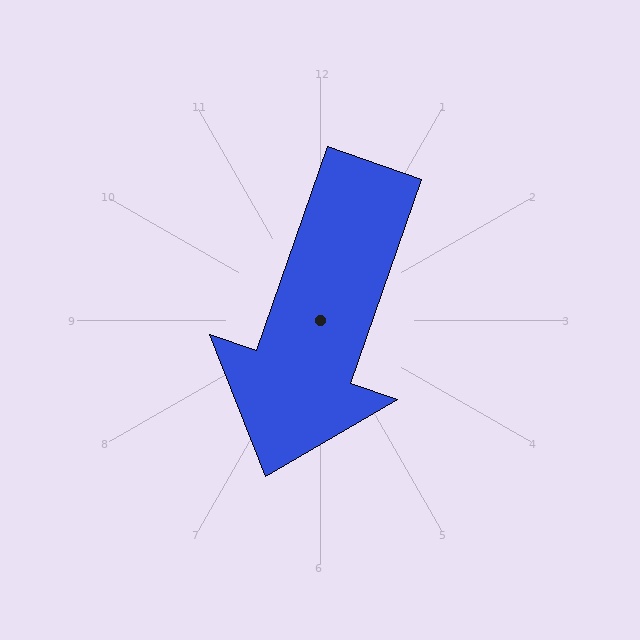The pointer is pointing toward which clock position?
Roughly 7 o'clock.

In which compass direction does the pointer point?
South.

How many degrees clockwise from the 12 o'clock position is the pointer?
Approximately 199 degrees.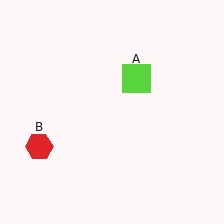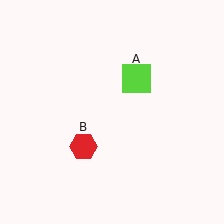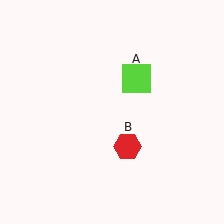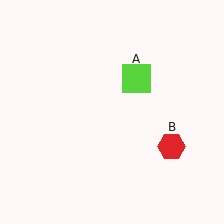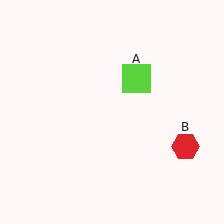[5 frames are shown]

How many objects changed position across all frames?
1 object changed position: red hexagon (object B).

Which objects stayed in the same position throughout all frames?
Lime square (object A) remained stationary.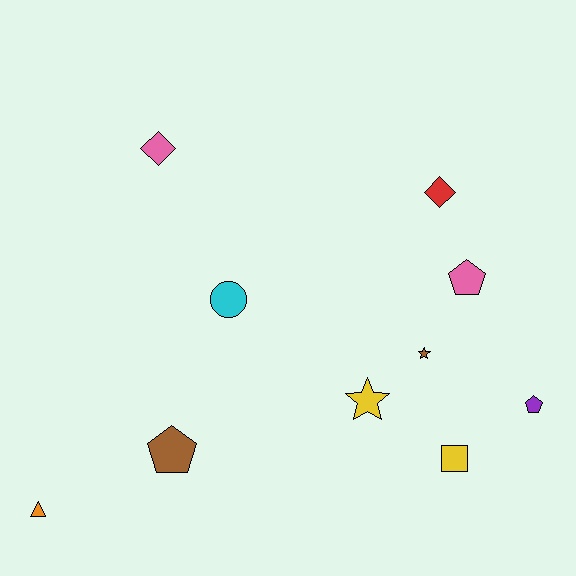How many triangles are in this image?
There is 1 triangle.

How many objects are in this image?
There are 10 objects.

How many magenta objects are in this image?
There are no magenta objects.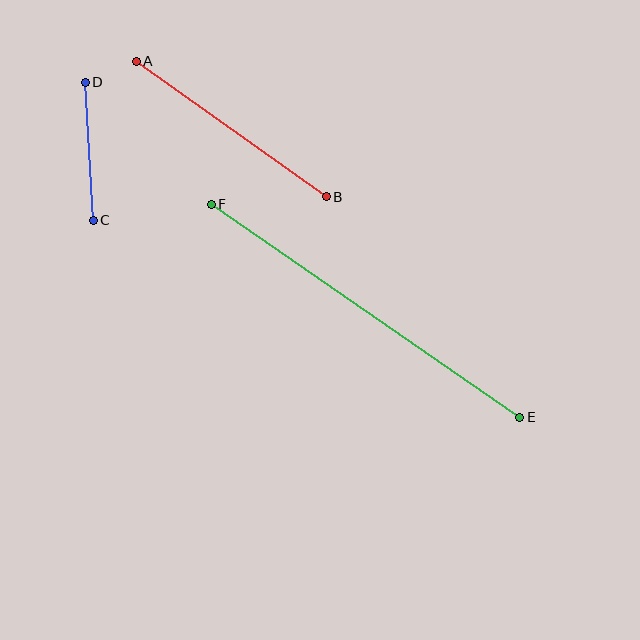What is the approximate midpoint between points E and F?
The midpoint is at approximately (366, 311) pixels.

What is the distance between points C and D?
The distance is approximately 138 pixels.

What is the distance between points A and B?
The distance is approximately 233 pixels.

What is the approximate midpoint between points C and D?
The midpoint is at approximately (89, 151) pixels.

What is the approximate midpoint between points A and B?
The midpoint is at approximately (231, 129) pixels.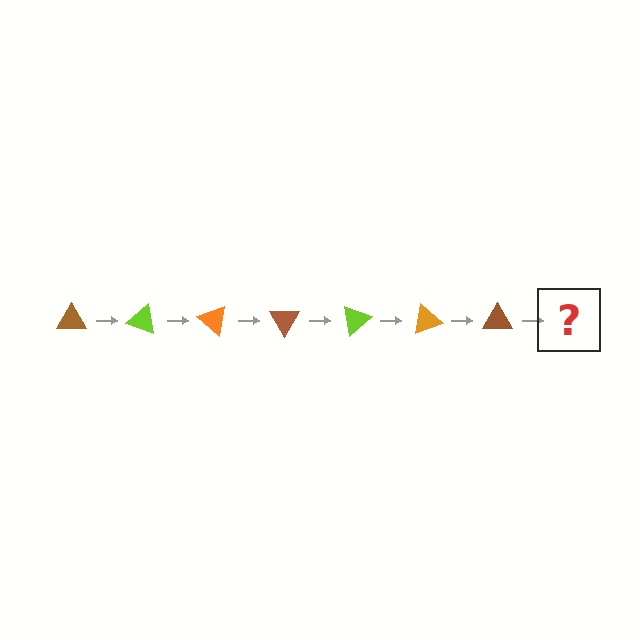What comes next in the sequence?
The next element should be a lime triangle, rotated 140 degrees from the start.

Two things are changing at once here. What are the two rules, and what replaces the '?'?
The two rules are that it rotates 20 degrees each step and the color cycles through brown, lime, and orange. The '?' should be a lime triangle, rotated 140 degrees from the start.